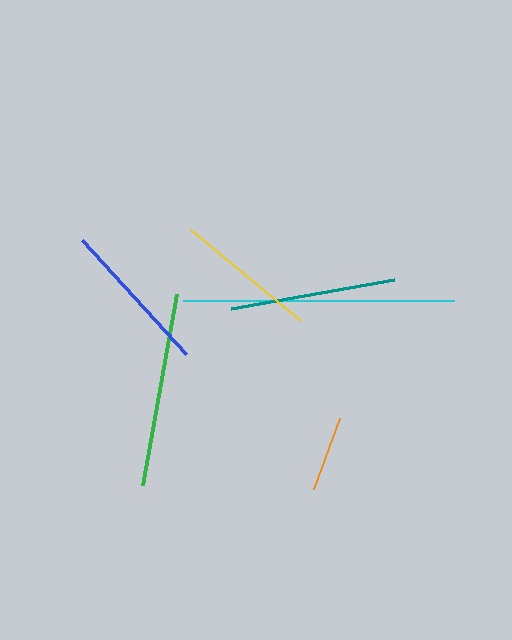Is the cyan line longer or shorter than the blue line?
The cyan line is longer than the blue line.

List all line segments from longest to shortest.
From longest to shortest: cyan, green, teal, blue, yellow, orange.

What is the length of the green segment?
The green segment is approximately 194 pixels long.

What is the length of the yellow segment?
The yellow segment is approximately 143 pixels long.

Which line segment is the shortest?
The orange line is the shortest at approximately 76 pixels.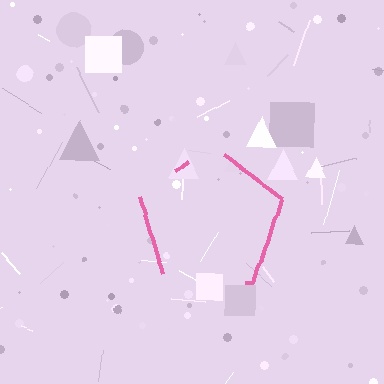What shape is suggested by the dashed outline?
The dashed outline suggests a pentagon.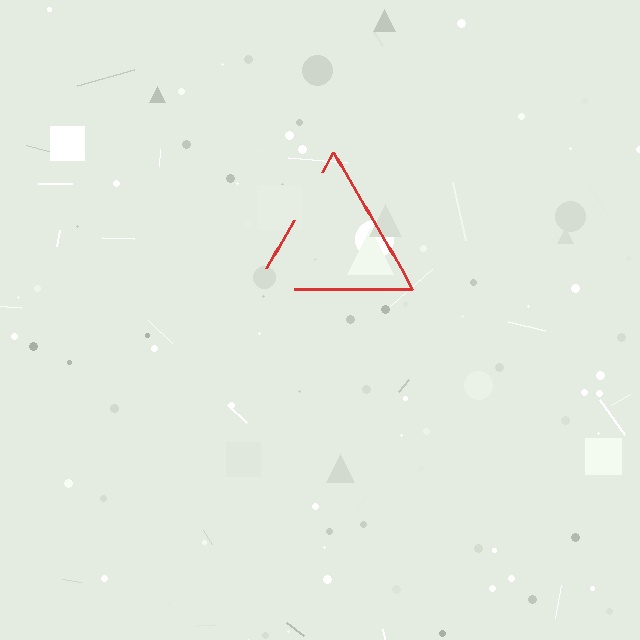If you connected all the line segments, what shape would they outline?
They would outline a triangle.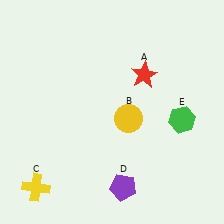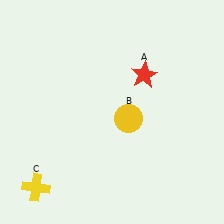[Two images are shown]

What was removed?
The purple pentagon (D), the green hexagon (E) were removed in Image 2.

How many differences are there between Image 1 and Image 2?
There are 2 differences between the two images.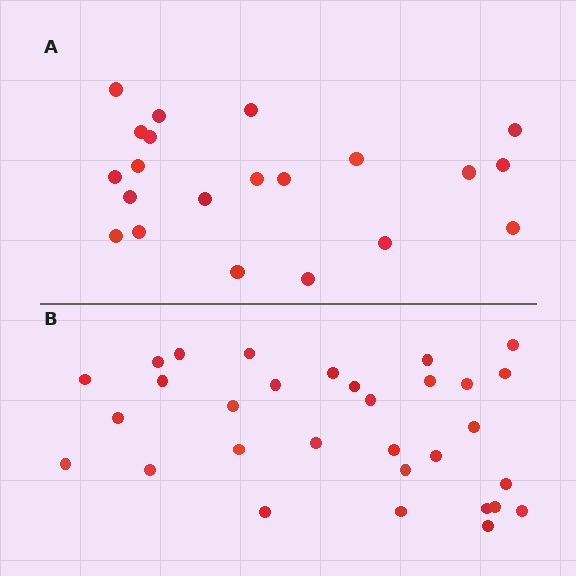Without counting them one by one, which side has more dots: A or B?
Region B (the bottom region) has more dots.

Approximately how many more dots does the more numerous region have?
Region B has roughly 10 or so more dots than region A.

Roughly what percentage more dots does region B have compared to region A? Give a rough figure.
About 50% more.